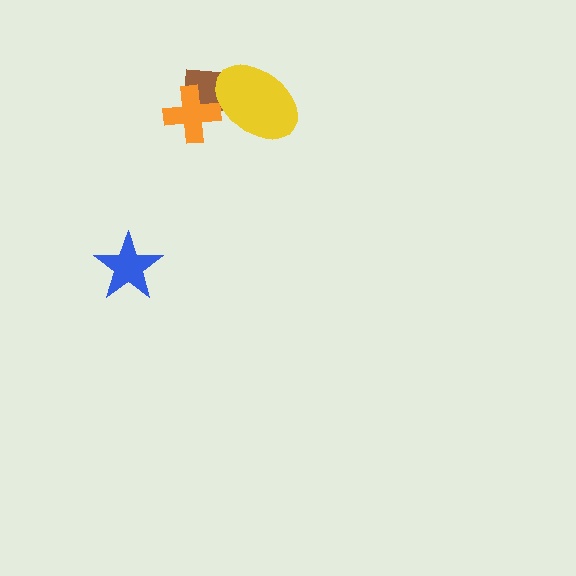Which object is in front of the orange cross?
The yellow ellipse is in front of the orange cross.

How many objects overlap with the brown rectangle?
2 objects overlap with the brown rectangle.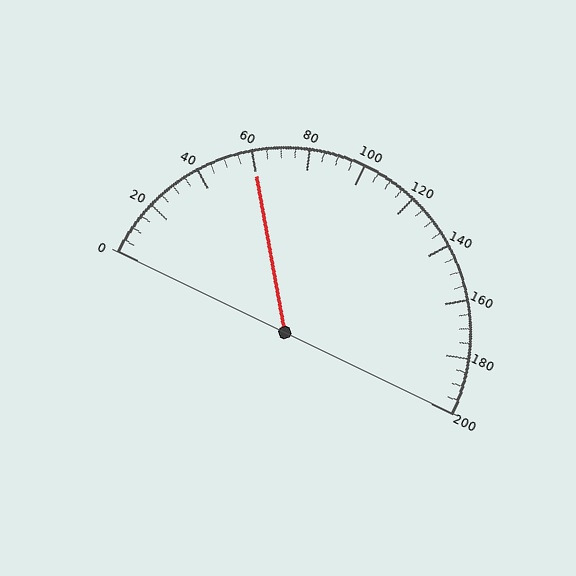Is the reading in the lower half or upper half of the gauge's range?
The reading is in the lower half of the range (0 to 200).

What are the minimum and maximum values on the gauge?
The gauge ranges from 0 to 200.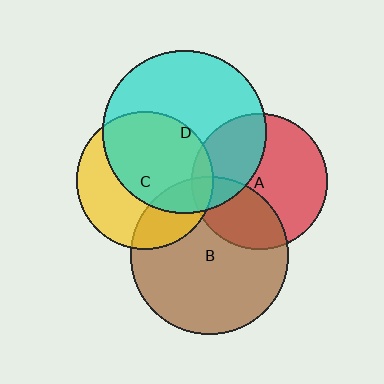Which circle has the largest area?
Circle D (cyan).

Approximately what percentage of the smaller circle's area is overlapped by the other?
Approximately 35%.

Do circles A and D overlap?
Yes.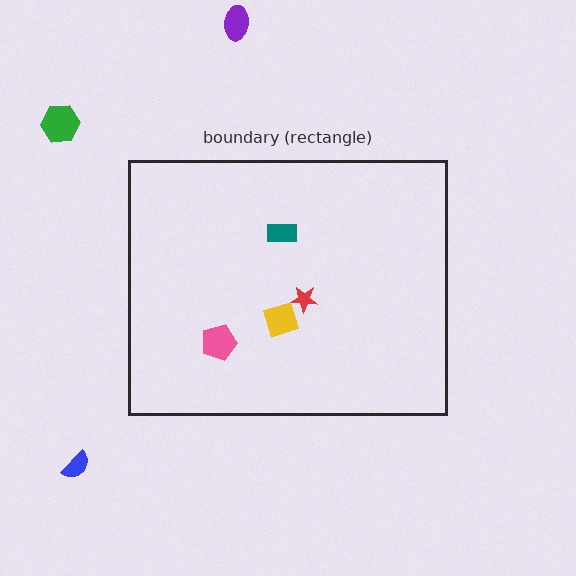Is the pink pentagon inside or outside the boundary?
Inside.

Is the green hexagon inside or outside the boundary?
Outside.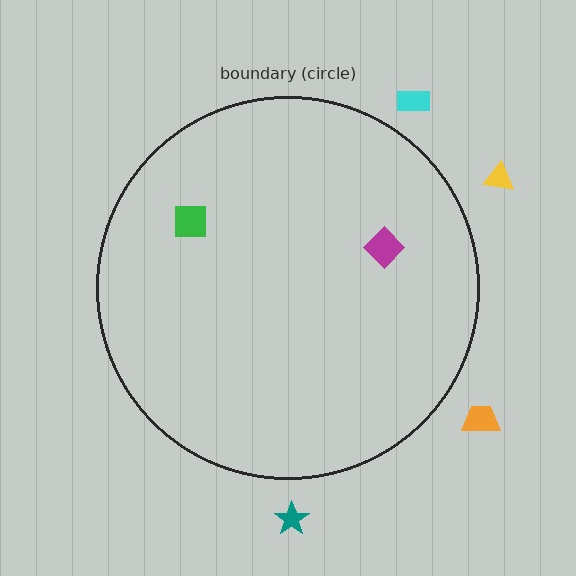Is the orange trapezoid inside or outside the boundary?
Outside.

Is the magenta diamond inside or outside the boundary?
Inside.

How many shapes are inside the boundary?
2 inside, 4 outside.